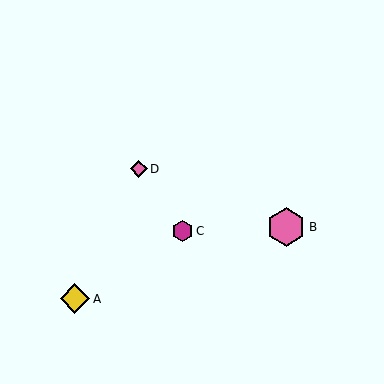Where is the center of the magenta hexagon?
The center of the magenta hexagon is at (182, 231).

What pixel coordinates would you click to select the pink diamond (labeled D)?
Click at (139, 169) to select the pink diamond D.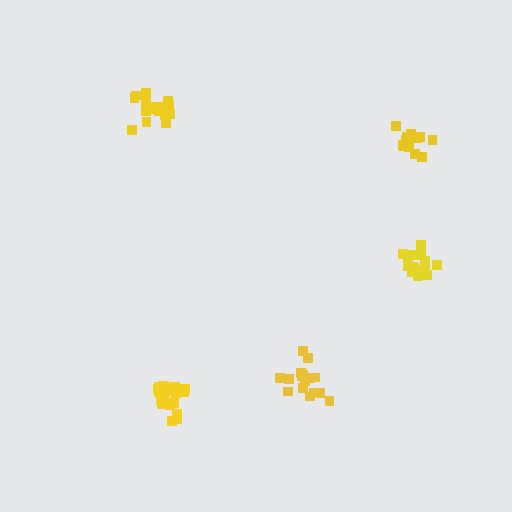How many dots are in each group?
Group 1: 15 dots, Group 2: 19 dots, Group 3: 16 dots, Group 4: 20 dots, Group 5: 14 dots (84 total).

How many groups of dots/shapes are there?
There are 5 groups.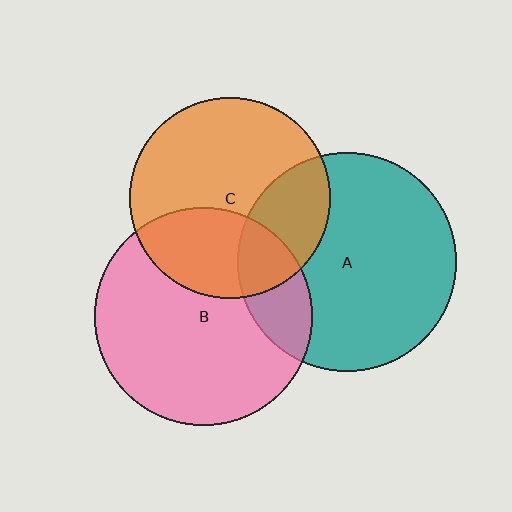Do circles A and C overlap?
Yes.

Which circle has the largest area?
Circle A (teal).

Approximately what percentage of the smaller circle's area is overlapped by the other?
Approximately 25%.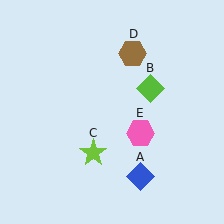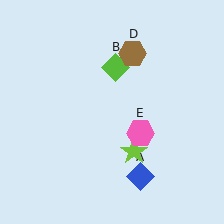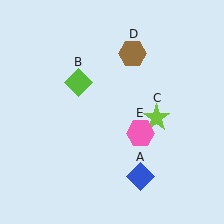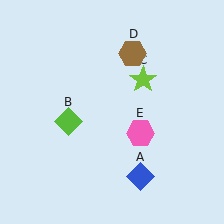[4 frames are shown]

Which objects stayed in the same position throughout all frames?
Blue diamond (object A) and brown hexagon (object D) and pink hexagon (object E) remained stationary.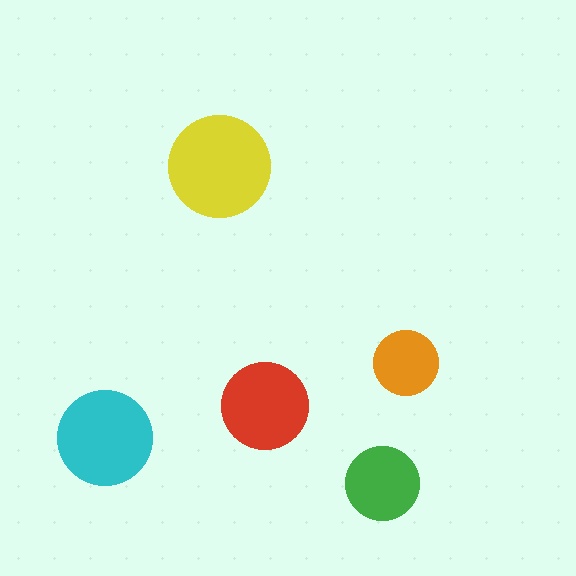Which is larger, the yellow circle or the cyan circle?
The yellow one.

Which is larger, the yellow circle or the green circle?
The yellow one.